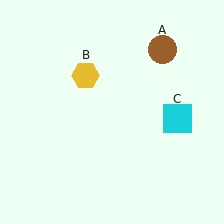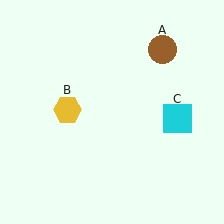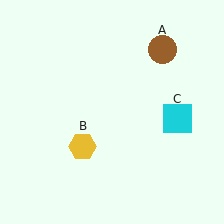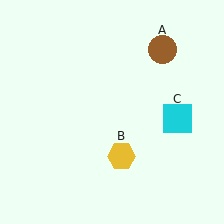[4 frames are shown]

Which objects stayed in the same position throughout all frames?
Brown circle (object A) and cyan square (object C) remained stationary.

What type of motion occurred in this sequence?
The yellow hexagon (object B) rotated counterclockwise around the center of the scene.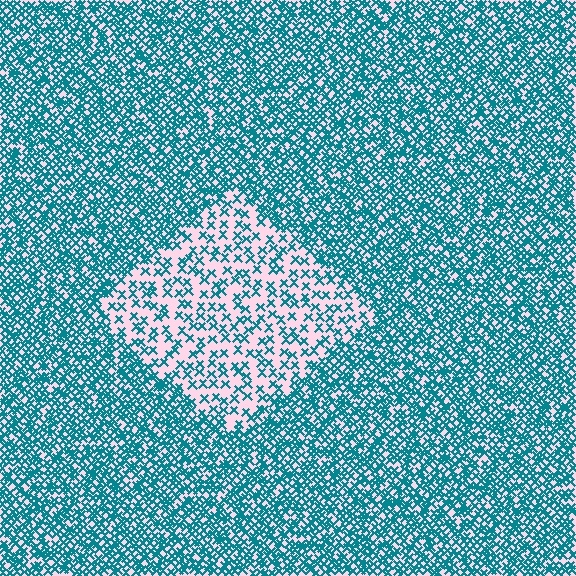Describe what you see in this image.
The image contains small teal elements arranged at two different densities. A diamond-shaped region is visible where the elements are less densely packed than the surrounding area.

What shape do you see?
I see a diamond.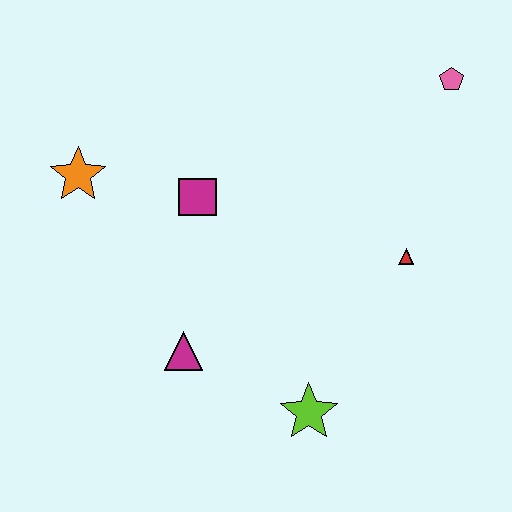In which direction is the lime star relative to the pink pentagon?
The lime star is below the pink pentagon.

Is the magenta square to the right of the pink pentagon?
No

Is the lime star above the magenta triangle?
No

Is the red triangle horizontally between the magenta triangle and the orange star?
No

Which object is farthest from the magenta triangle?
The pink pentagon is farthest from the magenta triangle.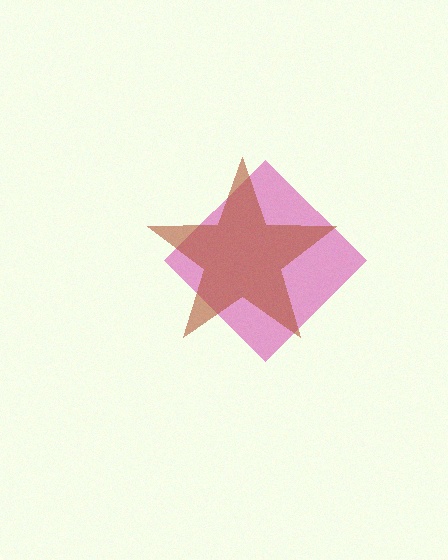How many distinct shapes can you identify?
There are 2 distinct shapes: a magenta diamond, a brown star.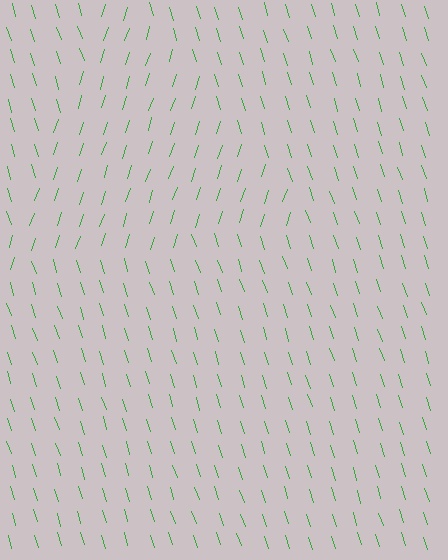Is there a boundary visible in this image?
Yes, there is a texture boundary formed by a change in line orientation.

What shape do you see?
I see a triangle.